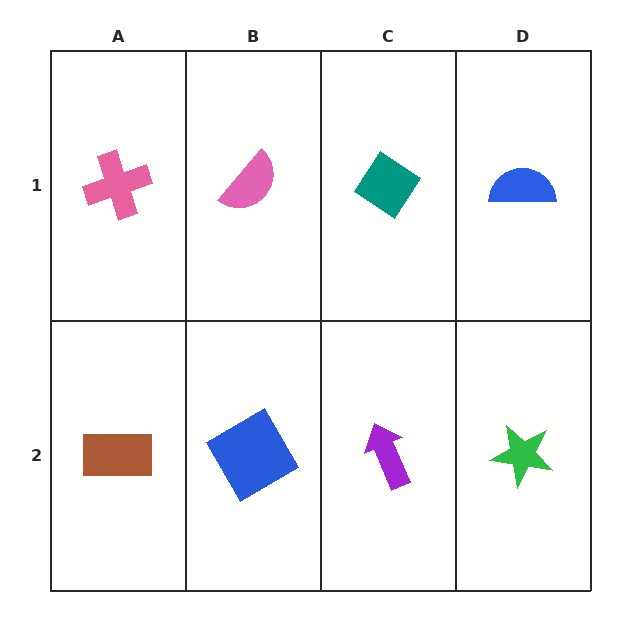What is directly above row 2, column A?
A pink cross.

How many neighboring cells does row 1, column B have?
3.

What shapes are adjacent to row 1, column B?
A blue square (row 2, column B), a pink cross (row 1, column A), a teal diamond (row 1, column C).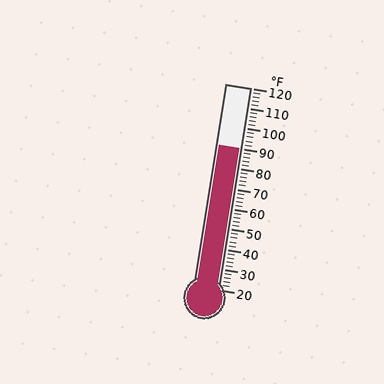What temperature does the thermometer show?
The thermometer shows approximately 90°F.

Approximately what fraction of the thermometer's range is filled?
The thermometer is filled to approximately 70% of its range.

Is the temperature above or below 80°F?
The temperature is above 80°F.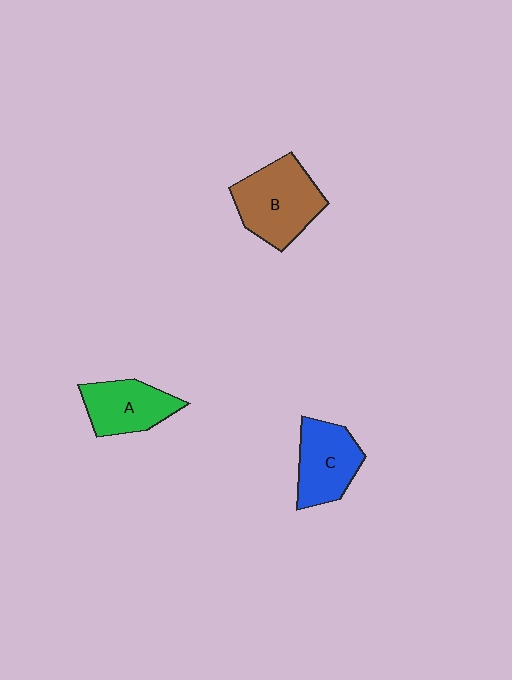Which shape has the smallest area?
Shape A (green).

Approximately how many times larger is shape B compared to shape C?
Approximately 1.3 times.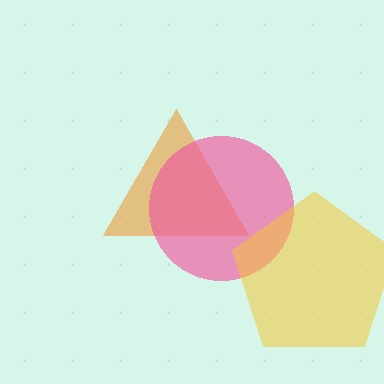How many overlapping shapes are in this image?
There are 3 overlapping shapes in the image.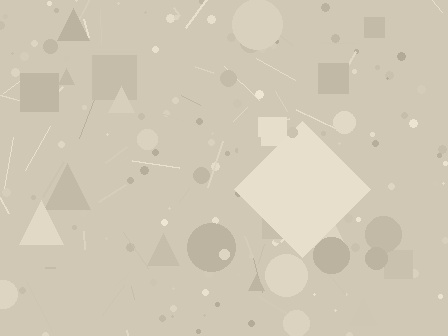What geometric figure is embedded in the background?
A diamond is embedded in the background.